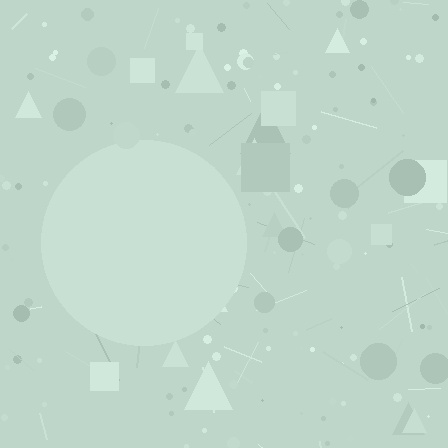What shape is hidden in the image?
A circle is hidden in the image.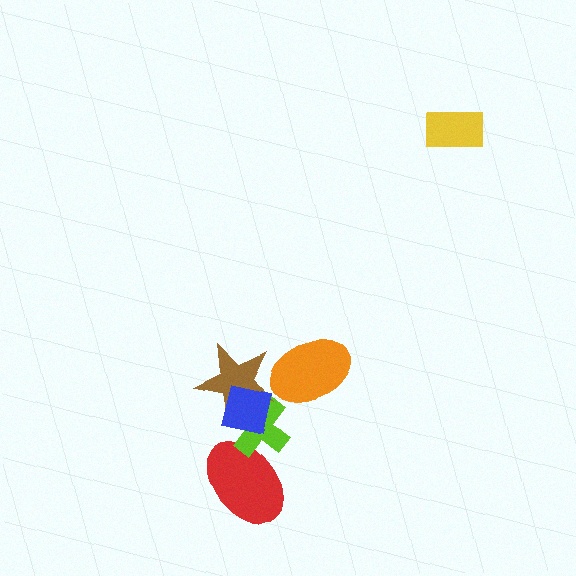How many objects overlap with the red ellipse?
1 object overlaps with the red ellipse.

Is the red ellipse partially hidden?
Yes, it is partially covered by another shape.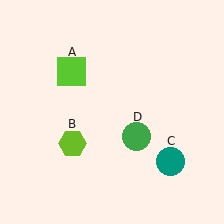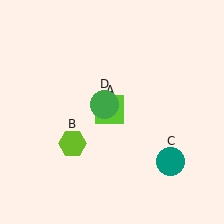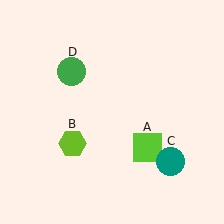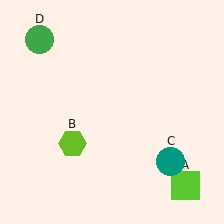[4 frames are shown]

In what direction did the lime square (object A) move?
The lime square (object A) moved down and to the right.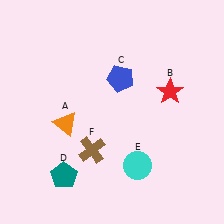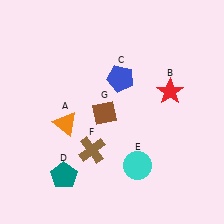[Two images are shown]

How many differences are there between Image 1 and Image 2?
There is 1 difference between the two images.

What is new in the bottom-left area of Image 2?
A brown diamond (G) was added in the bottom-left area of Image 2.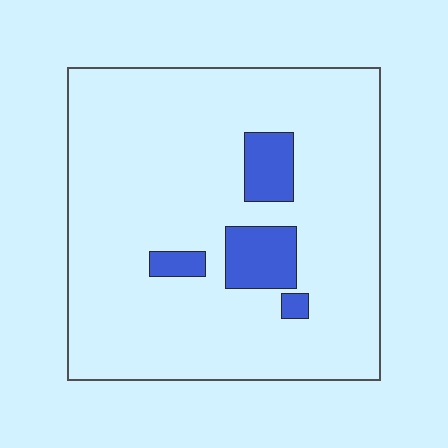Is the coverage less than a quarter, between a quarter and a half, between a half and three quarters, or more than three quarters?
Less than a quarter.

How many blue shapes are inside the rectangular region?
4.